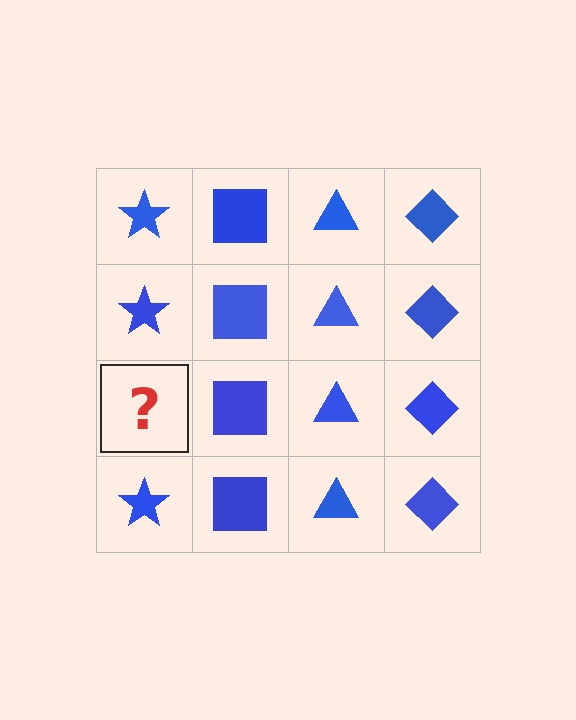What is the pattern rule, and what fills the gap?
The rule is that each column has a consistent shape. The gap should be filled with a blue star.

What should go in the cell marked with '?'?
The missing cell should contain a blue star.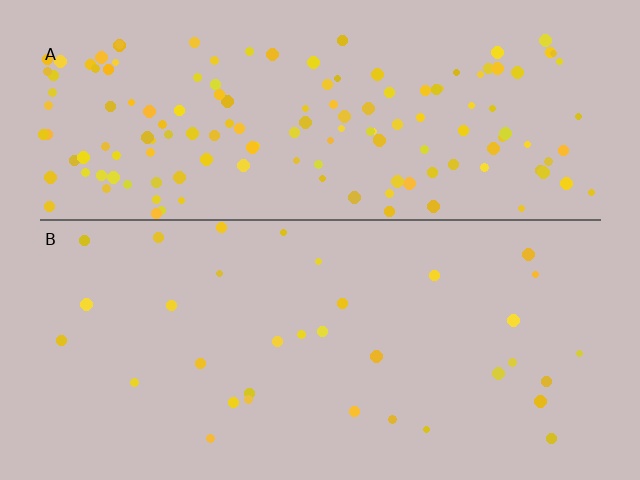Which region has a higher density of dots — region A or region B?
A (the top).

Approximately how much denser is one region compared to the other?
Approximately 4.4× — region A over region B.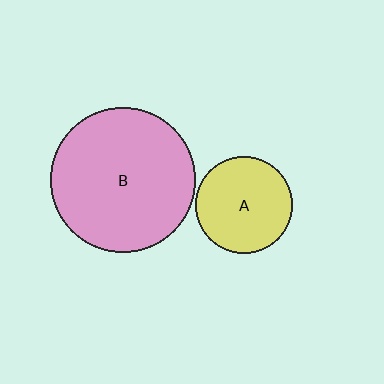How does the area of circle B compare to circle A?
Approximately 2.2 times.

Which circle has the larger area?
Circle B (pink).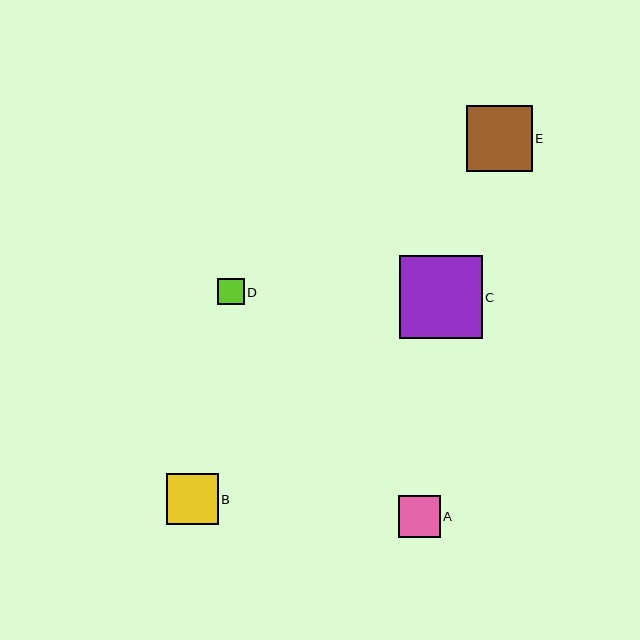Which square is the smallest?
Square D is the smallest with a size of approximately 26 pixels.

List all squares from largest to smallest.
From largest to smallest: C, E, B, A, D.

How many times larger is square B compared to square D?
Square B is approximately 2.0 times the size of square D.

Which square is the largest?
Square C is the largest with a size of approximately 83 pixels.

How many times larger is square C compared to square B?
Square C is approximately 1.6 times the size of square B.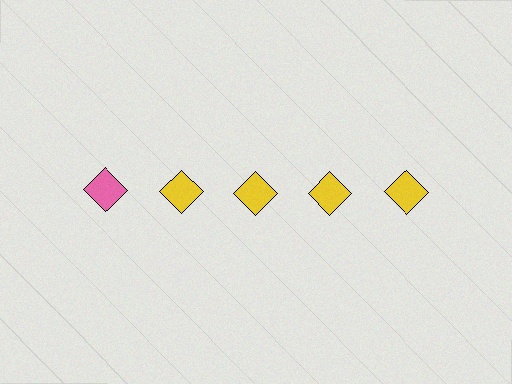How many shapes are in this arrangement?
There are 5 shapes arranged in a grid pattern.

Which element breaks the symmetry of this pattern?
The pink diamond in the top row, leftmost column breaks the symmetry. All other shapes are yellow diamonds.